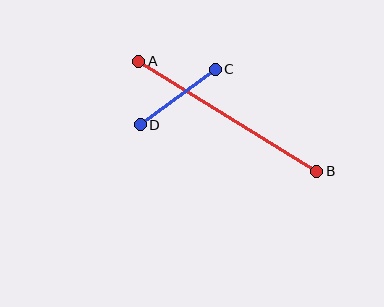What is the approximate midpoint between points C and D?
The midpoint is at approximately (178, 97) pixels.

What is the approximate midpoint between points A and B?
The midpoint is at approximately (228, 116) pixels.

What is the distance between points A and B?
The distance is approximately 209 pixels.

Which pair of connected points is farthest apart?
Points A and B are farthest apart.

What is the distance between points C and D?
The distance is approximately 93 pixels.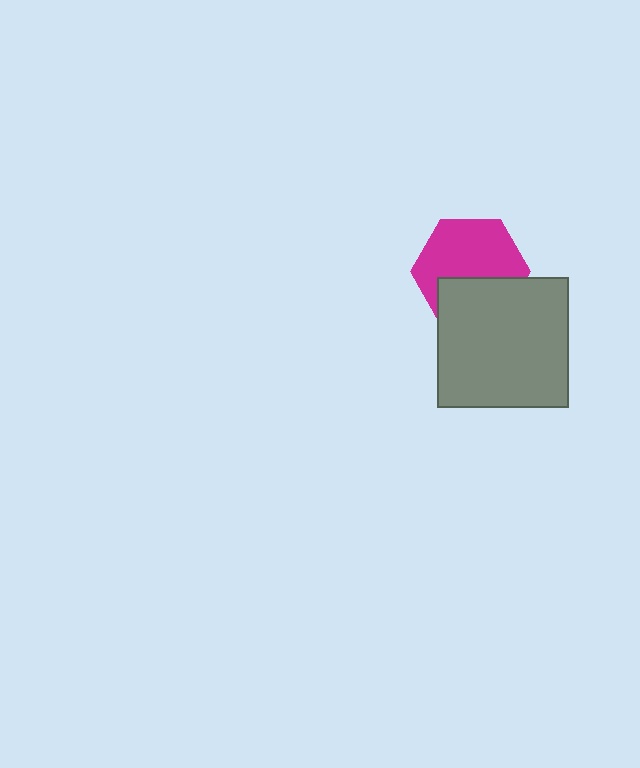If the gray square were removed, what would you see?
You would see the complete magenta hexagon.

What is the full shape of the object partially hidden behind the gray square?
The partially hidden object is a magenta hexagon.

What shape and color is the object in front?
The object in front is a gray square.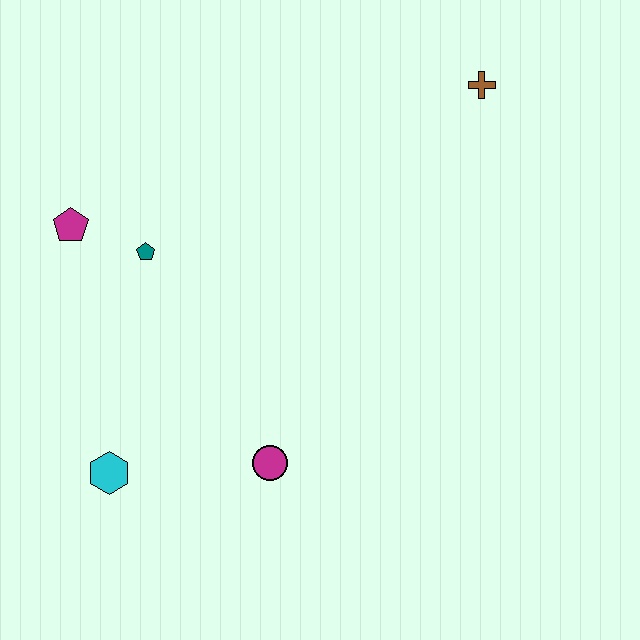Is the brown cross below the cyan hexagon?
No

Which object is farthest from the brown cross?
The cyan hexagon is farthest from the brown cross.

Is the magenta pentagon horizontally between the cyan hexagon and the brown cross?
No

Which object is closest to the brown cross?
The teal pentagon is closest to the brown cross.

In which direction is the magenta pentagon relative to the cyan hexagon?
The magenta pentagon is above the cyan hexagon.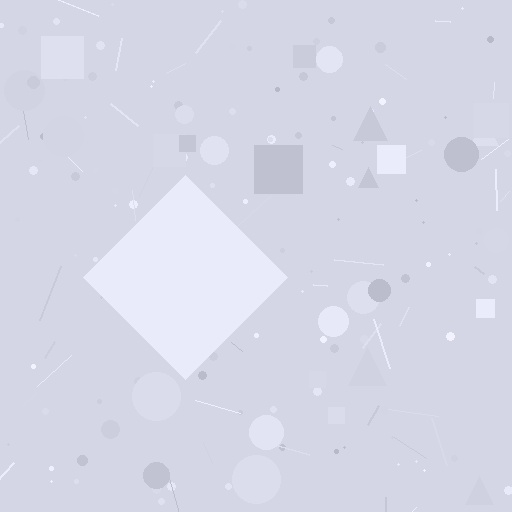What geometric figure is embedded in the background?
A diamond is embedded in the background.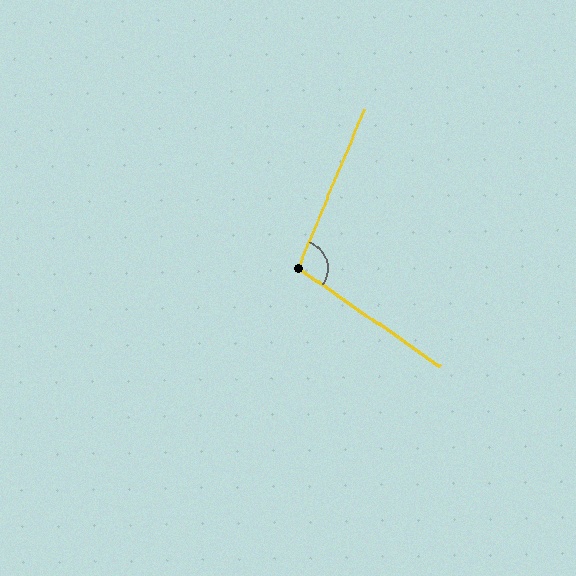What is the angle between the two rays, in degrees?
Approximately 102 degrees.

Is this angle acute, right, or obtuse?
It is obtuse.